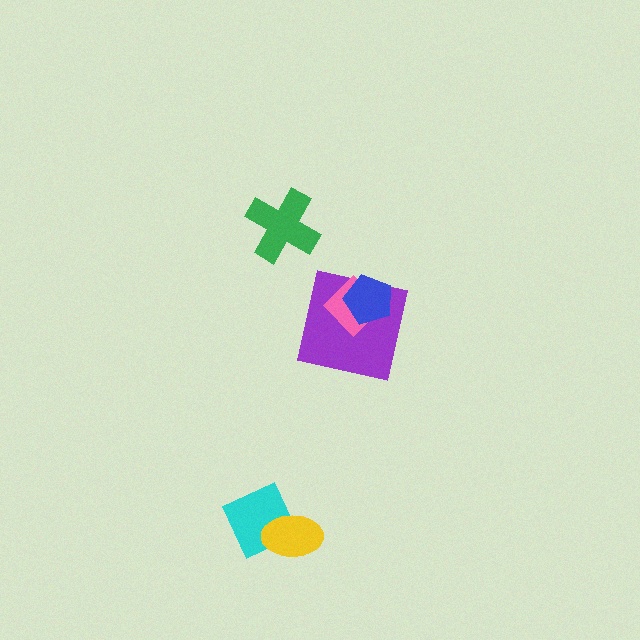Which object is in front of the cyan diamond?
The yellow ellipse is in front of the cyan diamond.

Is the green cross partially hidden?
No, no other shape covers it.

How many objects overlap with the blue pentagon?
2 objects overlap with the blue pentagon.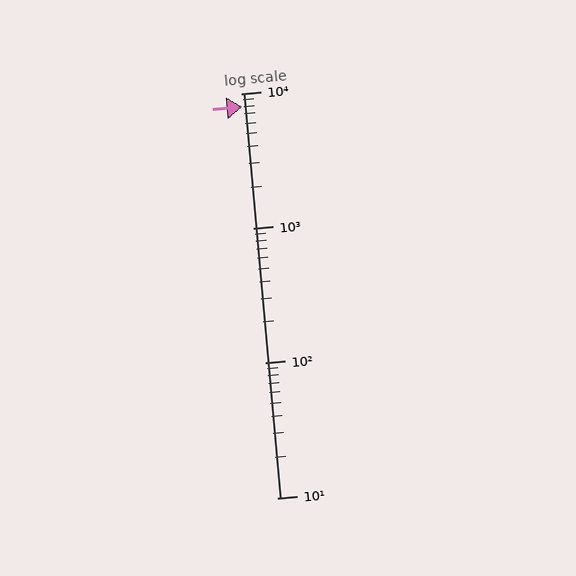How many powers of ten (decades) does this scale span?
The scale spans 3 decades, from 10 to 10000.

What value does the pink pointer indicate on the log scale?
The pointer indicates approximately 8000.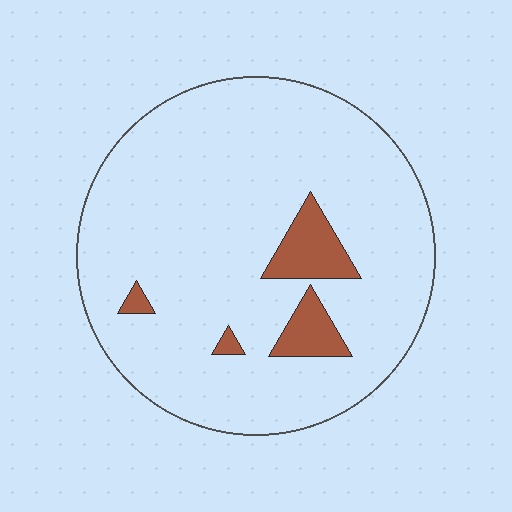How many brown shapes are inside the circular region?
4.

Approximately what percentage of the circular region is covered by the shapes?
Approximately 10%.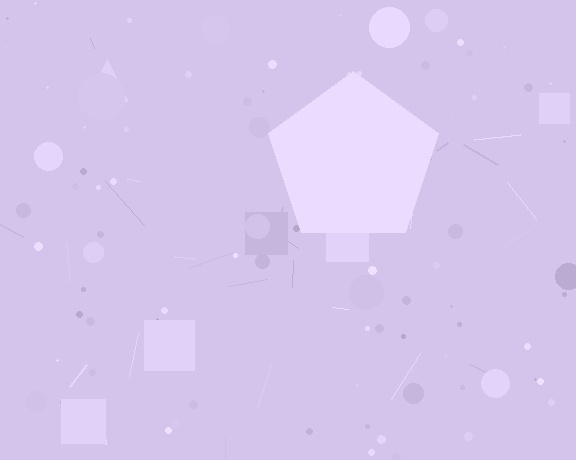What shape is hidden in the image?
A pentagon is hidden in the image.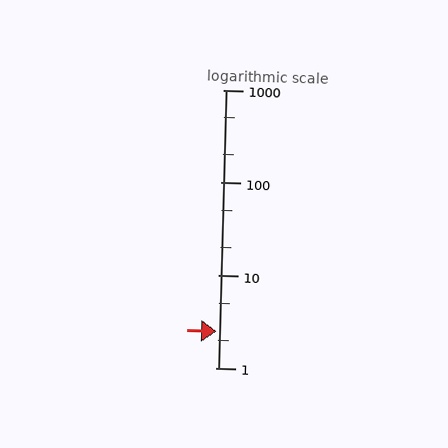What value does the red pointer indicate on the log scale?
The pointer indicates approximately 2.5.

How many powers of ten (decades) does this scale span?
The scale spans 3 decades, from 1 to 1000.